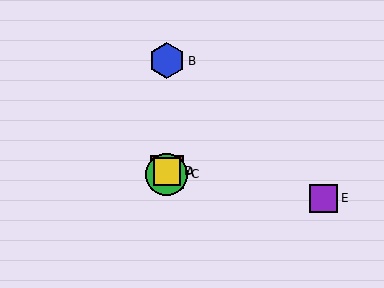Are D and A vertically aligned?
Yes, both are at x≈167.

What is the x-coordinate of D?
Object D is at x≈167.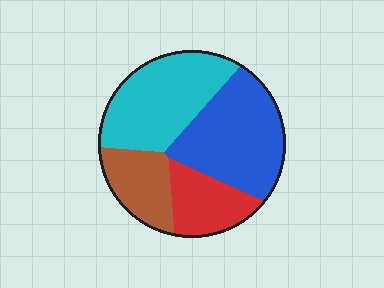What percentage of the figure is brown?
Brown covers roughly 15% of the figure.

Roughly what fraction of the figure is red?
Red covers roughly 15% of the figure.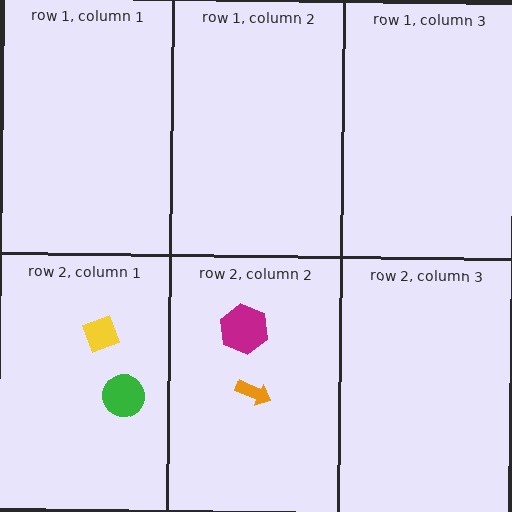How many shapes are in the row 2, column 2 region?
2.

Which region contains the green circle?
The row 2, column 1 region.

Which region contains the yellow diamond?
The row 2, column 1 region.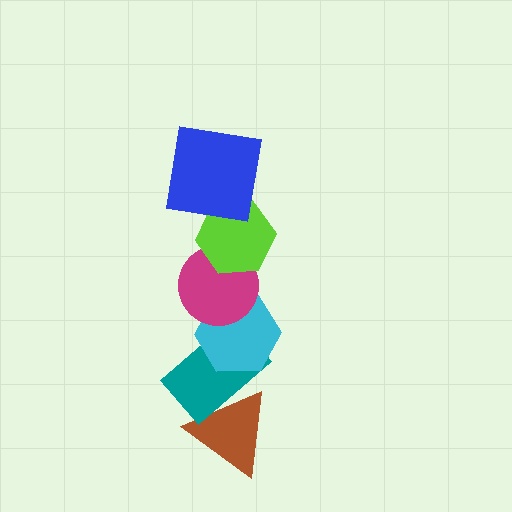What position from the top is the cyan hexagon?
The cyan hexagon is 4th from the top.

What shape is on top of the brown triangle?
The teal rectangle is on top of the brown triangle.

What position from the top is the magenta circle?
The magenta circle is 3rd from the top.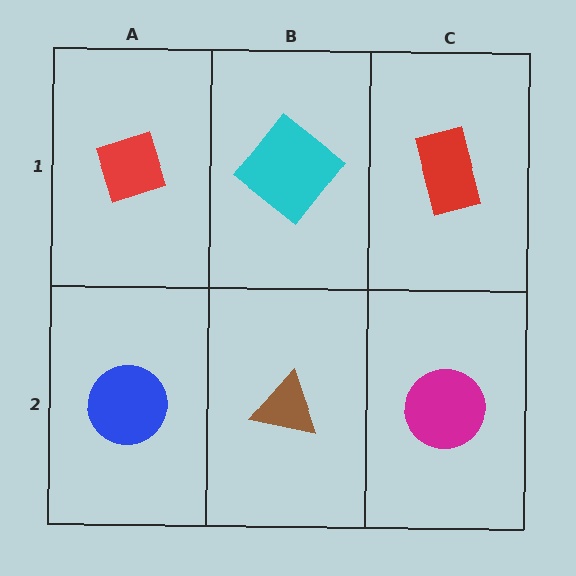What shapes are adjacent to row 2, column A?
A red diamond (row 1, column A), a brown triangle (row 2, column B).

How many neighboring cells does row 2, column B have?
3.